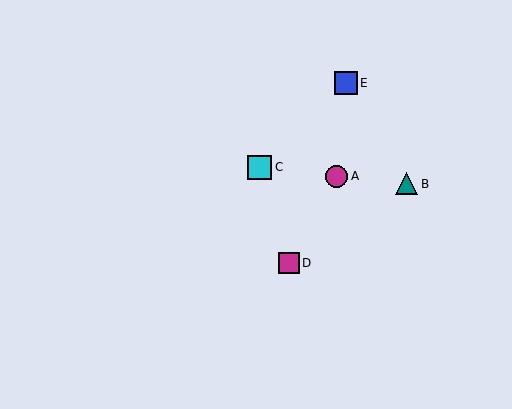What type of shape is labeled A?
Shape A is a magenta circle.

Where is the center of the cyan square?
The center of the cyan square is at (260, 167).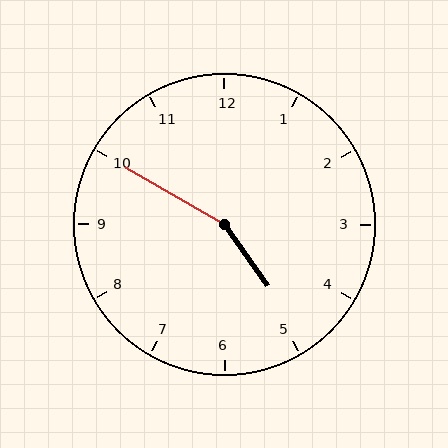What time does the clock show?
4:50.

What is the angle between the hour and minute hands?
Approximately 155 degrees.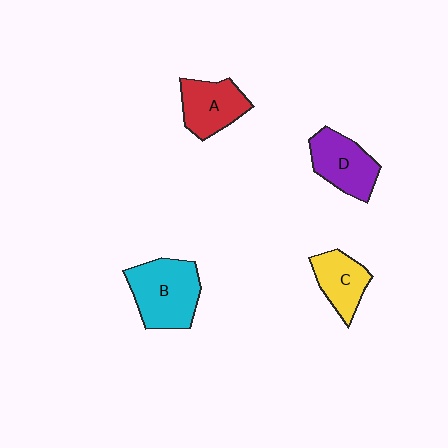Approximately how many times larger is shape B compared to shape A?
Approximately 1.4 times.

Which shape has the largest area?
Shape B (cyan).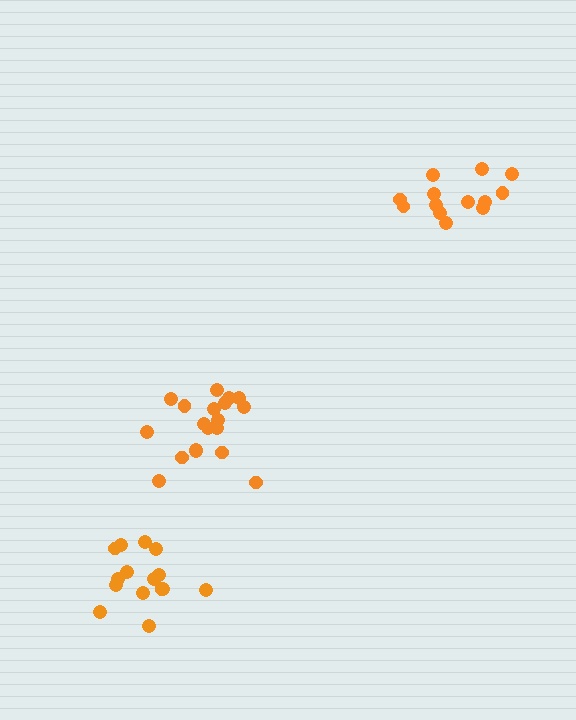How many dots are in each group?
Group 1: 15 dots, Group 2: 19 dots, Group 3: 13 dots (47 total).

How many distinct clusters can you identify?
There are 3 distinct clusters.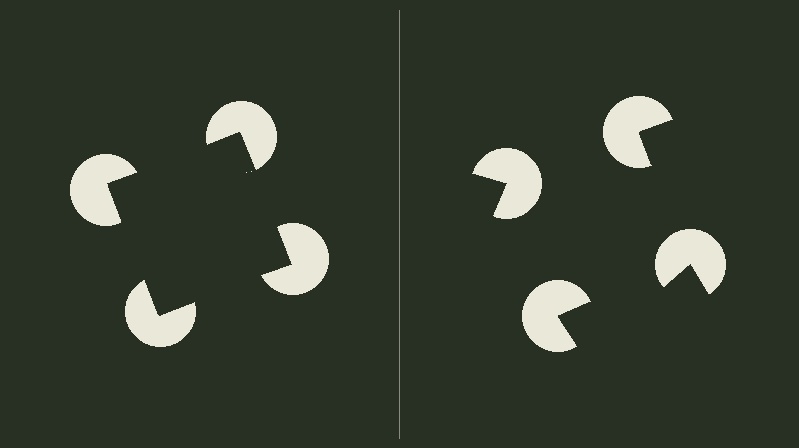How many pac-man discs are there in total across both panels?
8 — 4 on each side.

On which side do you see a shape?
An illusory square appears on the left side. On the right side the wedge cuts are rotated, so no coherent shape forms.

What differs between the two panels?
The pac-man discs are positioned identically on both sides; only the wedge orientations differ. On the left they align to a square; on the right they are misaligned.